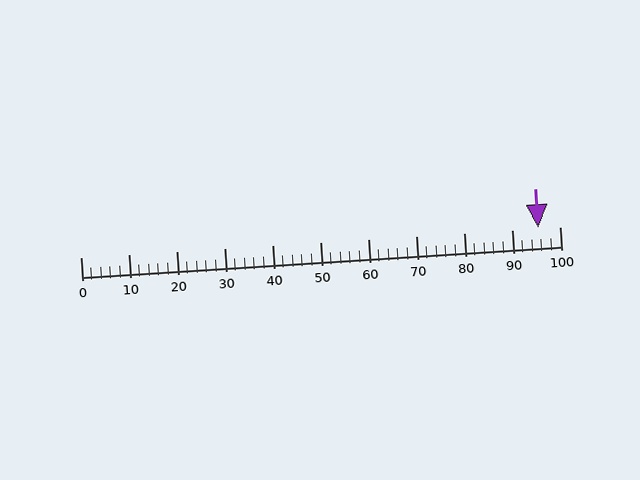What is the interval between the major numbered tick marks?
The major tick marks are spaced 10 units apart.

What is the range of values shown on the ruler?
The ruler shows values from 0 to 100.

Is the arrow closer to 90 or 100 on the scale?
The arrow is closer to 100.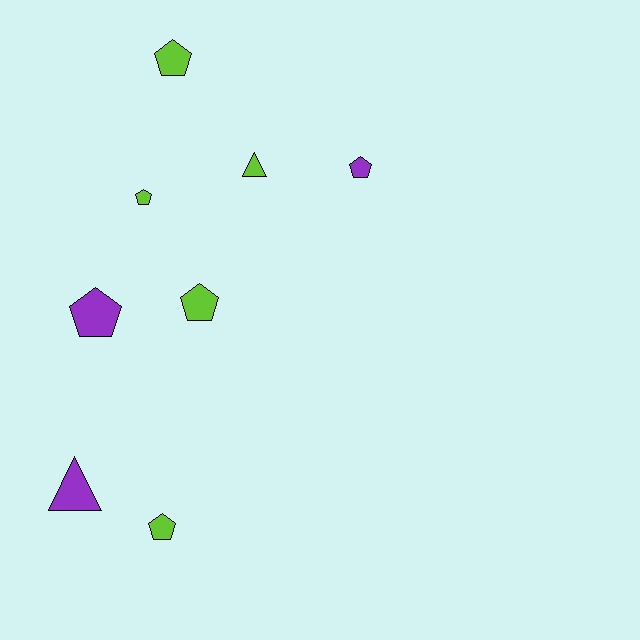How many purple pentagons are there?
There are 2 purple pentagons.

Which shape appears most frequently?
Pentagon, with 6 objects.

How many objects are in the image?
There are 8 objects.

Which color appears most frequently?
Lime, with 5 objects.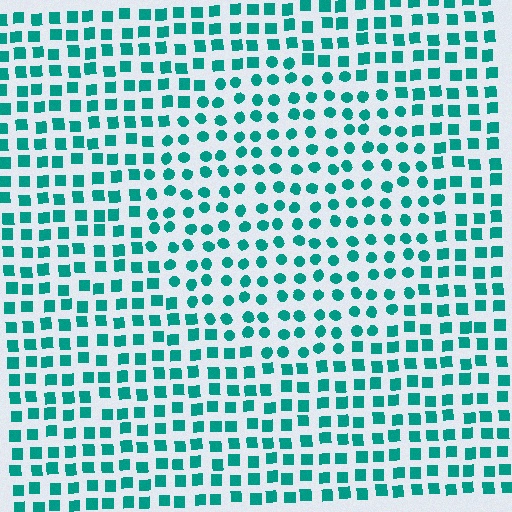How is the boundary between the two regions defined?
The boundary is defined by a change in element shape: circles inside vs. squares outside. All elements share the same color and spacing.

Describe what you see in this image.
The image is filled with small teal elements arranged in a uniform grid. A circle-shaped region contains circles, while the surrounding area contains squares. The boundary is defined purely by the change in element shape.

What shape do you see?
I see a circle.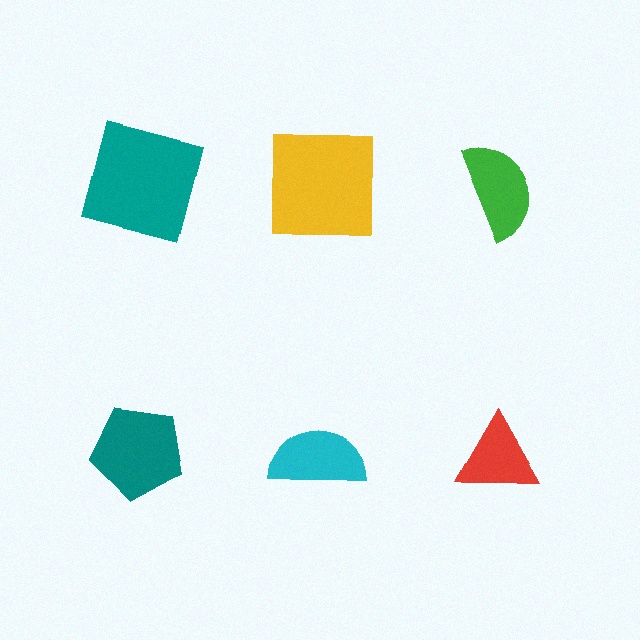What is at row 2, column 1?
A teal pentagon.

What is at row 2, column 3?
A red triangle.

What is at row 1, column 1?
A teal square.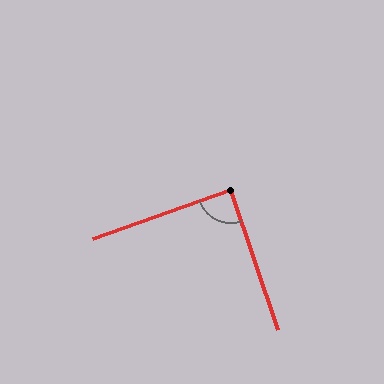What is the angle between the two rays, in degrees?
Approximately 89 degrees.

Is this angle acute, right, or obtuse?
It is approximately a right angle.